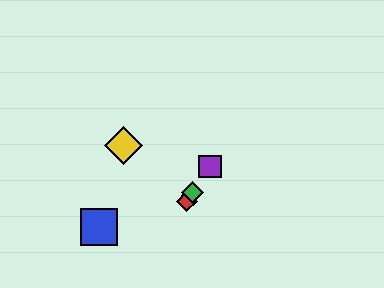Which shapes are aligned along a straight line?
The red diamond, the green diamond, the purple square are aligned along a straight line.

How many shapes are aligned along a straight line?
3 shapes (the red diamond, the green diamond, the purple square) are aligned along a straight line.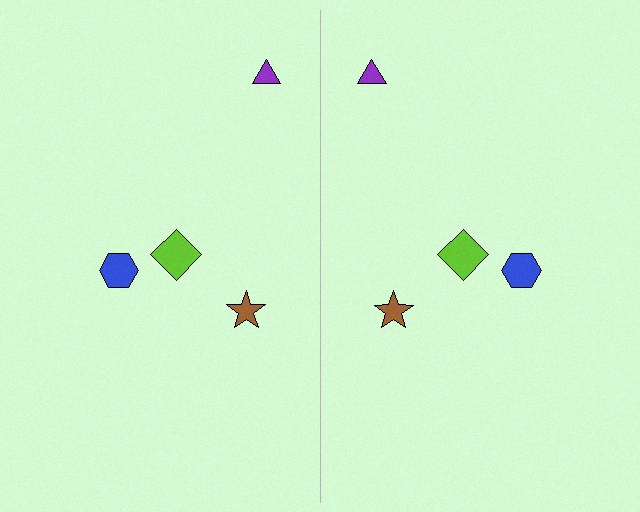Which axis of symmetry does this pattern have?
The pattern has a vertical axis of symmetry running through the center of the image.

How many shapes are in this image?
There are 8 shapes in this image.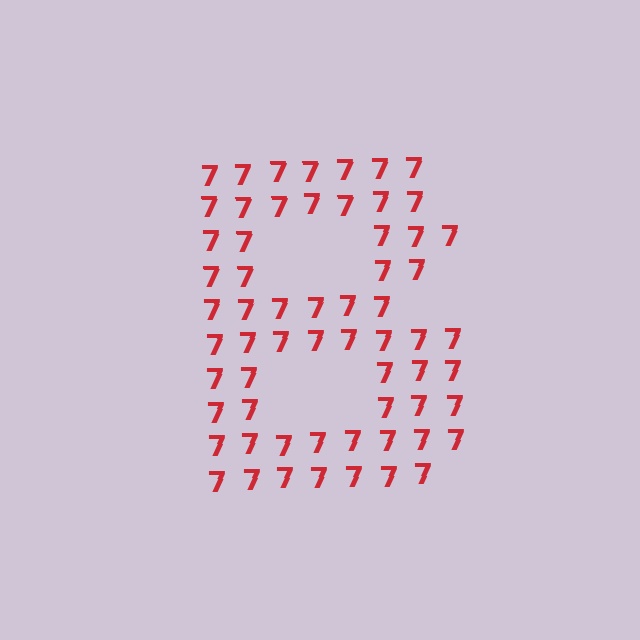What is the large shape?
The large shape is the letter B.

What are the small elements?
The small elements are digit 7's.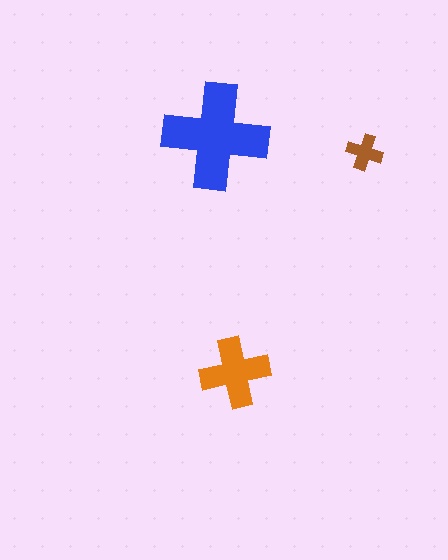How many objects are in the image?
There are 3 objects in the image.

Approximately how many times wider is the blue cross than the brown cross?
About 3 times wider.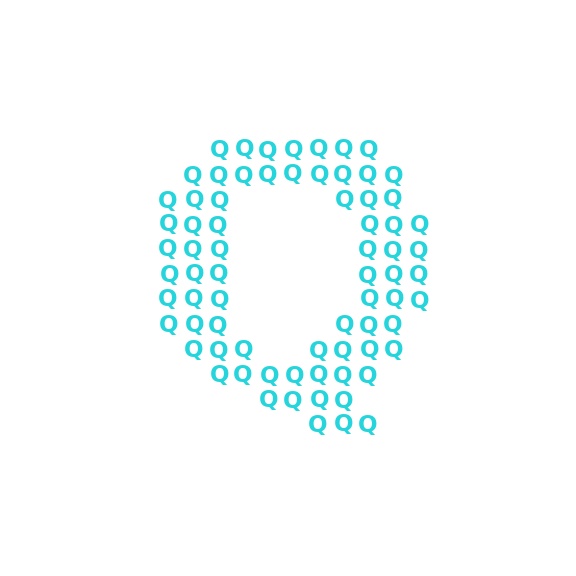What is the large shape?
The large shape is the letter Q.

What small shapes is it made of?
It is made of small letter Q's.